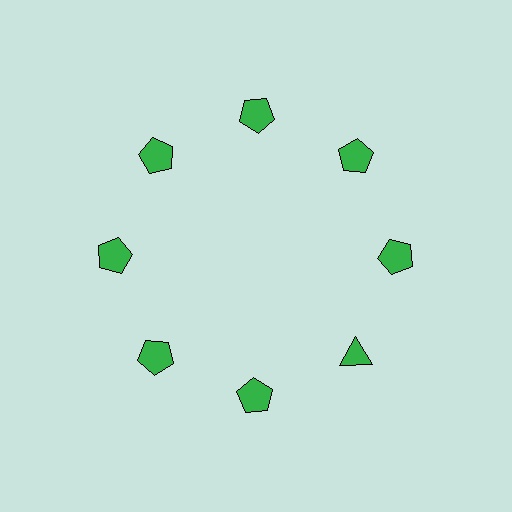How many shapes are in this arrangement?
There are 8 shapes arranged in a ring pattern.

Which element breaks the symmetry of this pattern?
The green triangle at roughly the 4 o'clock position breaks the symmetry. All other shapes are green pentagons.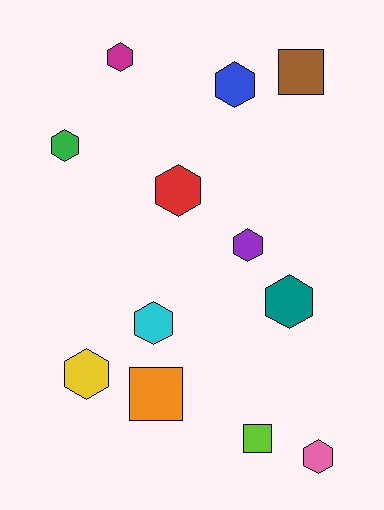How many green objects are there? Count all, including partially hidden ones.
There is 1 green object.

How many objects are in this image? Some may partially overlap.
There are 12 objects.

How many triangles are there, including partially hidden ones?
There are no triangles.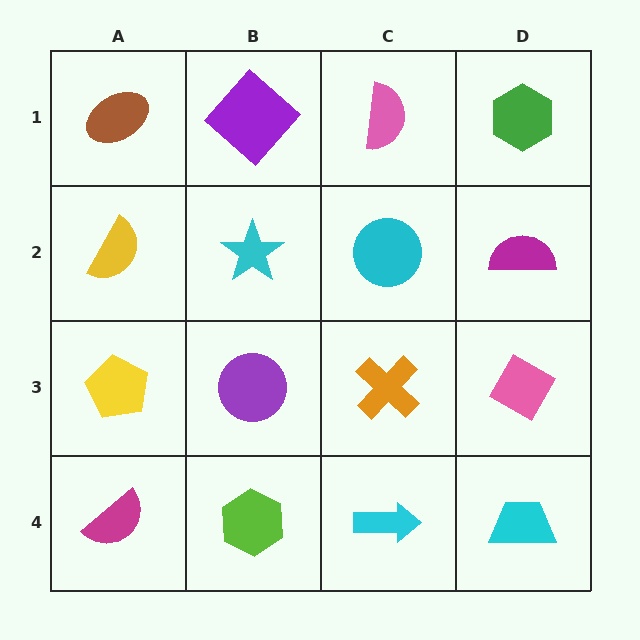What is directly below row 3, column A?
A magenta semicircle.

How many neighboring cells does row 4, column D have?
2.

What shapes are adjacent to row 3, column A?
A yellow semicircle (row 2, column A), a magenta semicircle (row 4, column A), a purple circle (row 3, column B).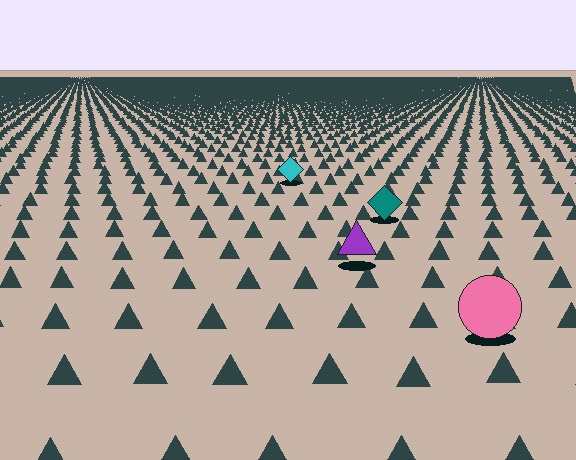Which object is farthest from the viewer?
The cyan diamond is farthest from the viewer. It appears smaller and the ground texture around it is denser.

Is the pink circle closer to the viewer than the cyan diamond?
Yes. The pink circle is closer — you can tell from the texture gradient: the ground texture is coarser near it.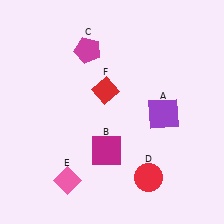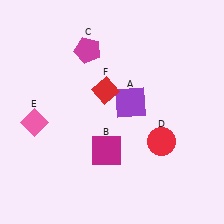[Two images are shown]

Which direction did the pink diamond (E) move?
The pink diamond (E) moved up.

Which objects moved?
The objects that moved are: the purple square (A), the red circle (D), the pink diamond (E).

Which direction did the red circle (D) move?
The red circle (D) moved up.